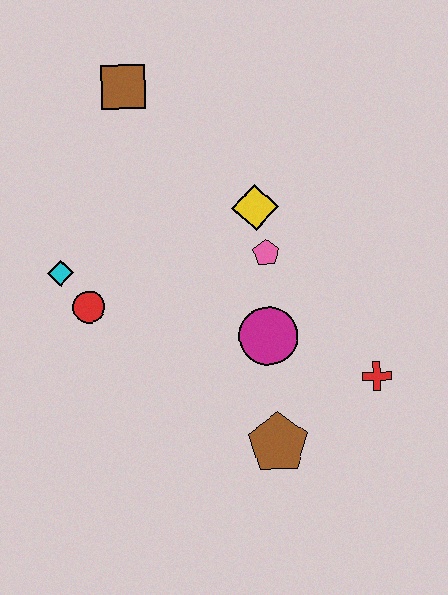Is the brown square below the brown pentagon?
No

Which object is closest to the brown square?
The yellow diamond is closest to the brown square.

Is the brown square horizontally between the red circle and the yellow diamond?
Yes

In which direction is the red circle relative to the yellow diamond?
The red circle is to the left of the yellow diamond.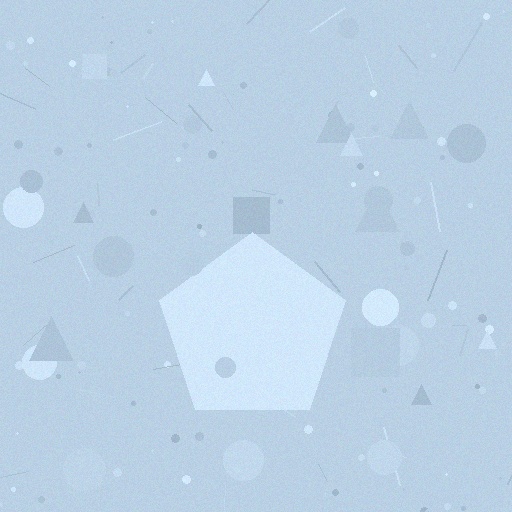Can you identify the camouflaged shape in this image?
The camouflaged shape is a pentagon.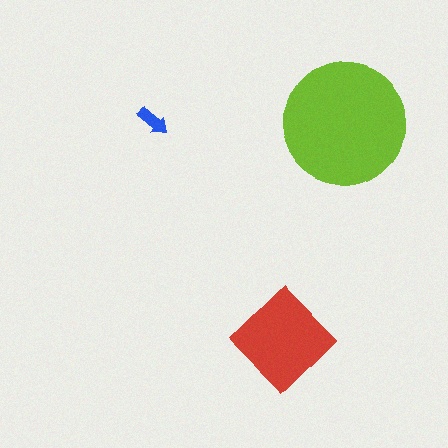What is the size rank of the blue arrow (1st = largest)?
3rd.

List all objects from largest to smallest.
The lime circle, the red diamond, the blue arrow.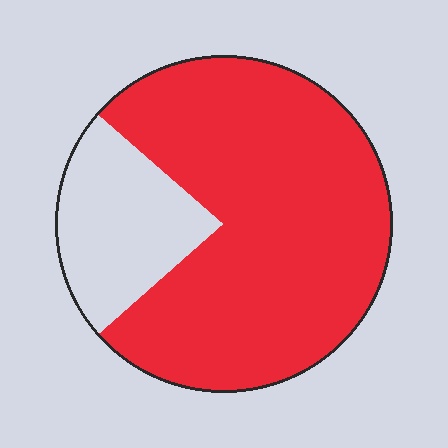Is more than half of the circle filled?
Yes.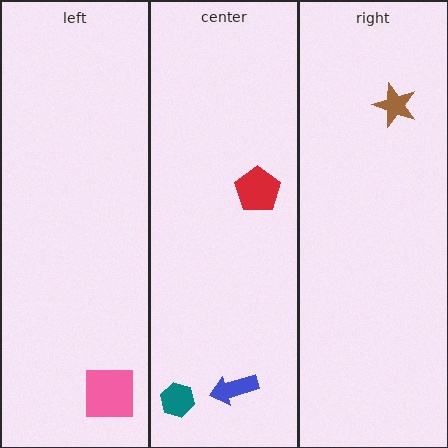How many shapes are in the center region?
3.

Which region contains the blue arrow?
The center region.